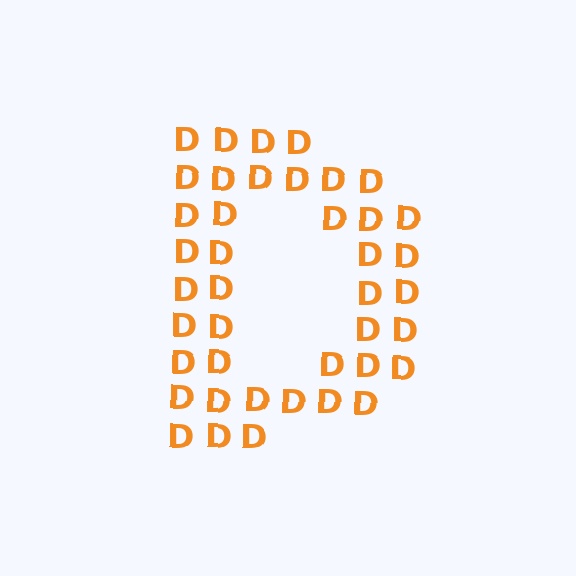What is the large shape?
The large shape is the letter D.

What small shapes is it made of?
It is made of small letter D's.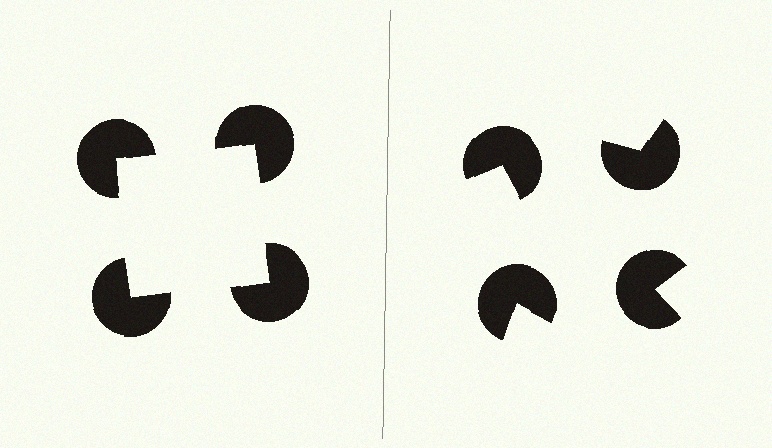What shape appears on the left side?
An illusory square.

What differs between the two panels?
The pac-man discs are positioned identically on both sides; only the wedge orientations differ. On the left they align to a square; on the right they are misaligned.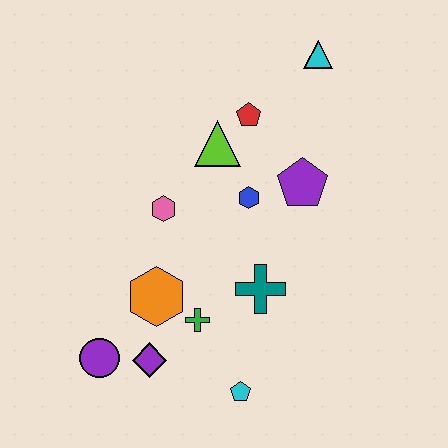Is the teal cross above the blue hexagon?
No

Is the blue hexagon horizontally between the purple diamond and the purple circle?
No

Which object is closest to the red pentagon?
The lime triangle is closest to the red pentagon.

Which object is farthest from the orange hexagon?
The cyan triangle is farthest from the orange hexagon.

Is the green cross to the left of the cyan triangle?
Yes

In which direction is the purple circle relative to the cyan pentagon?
The purple circle is to the left of the cyan pentagon.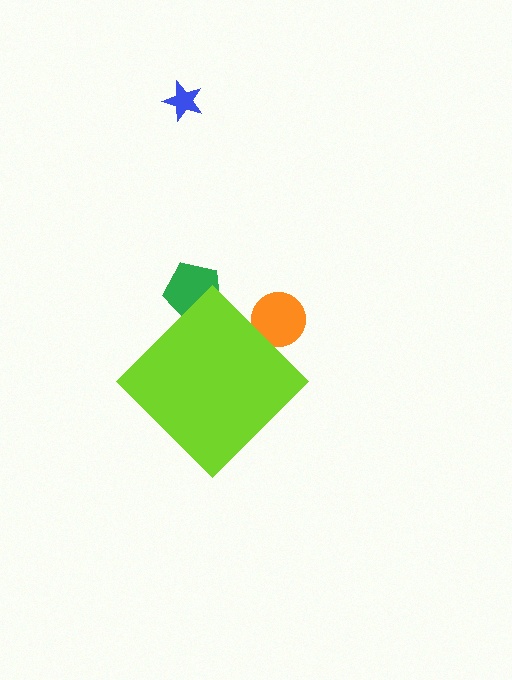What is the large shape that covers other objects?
A lime diamond.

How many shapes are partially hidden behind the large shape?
2 shapes are partially hidden.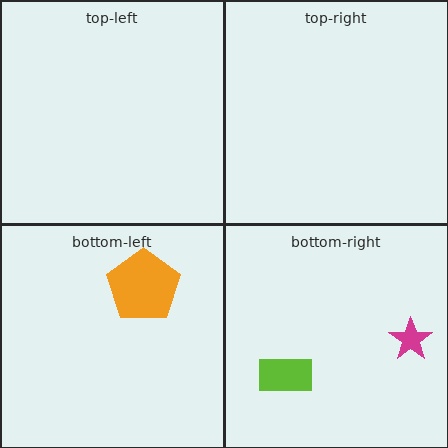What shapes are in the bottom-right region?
The magenta star, the lime rectangle.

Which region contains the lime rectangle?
The bottom-right region.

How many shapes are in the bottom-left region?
1.